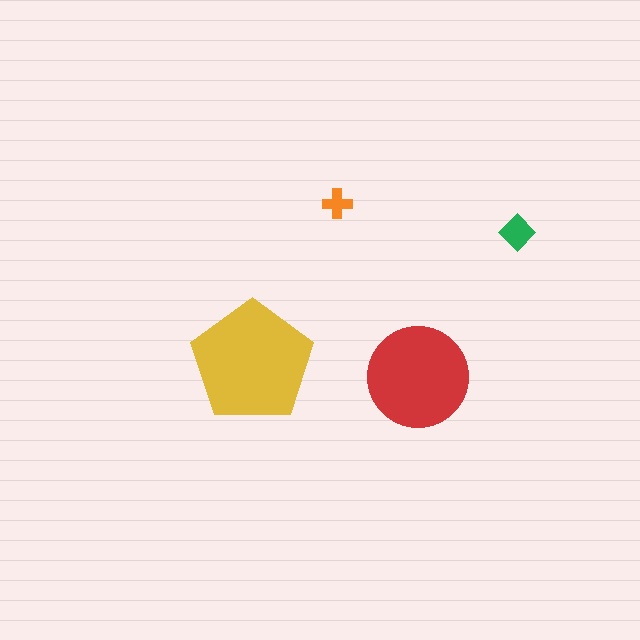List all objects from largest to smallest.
The yellow pentagon, the red circle, the green diamond, the orange cross.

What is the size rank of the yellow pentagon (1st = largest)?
1st.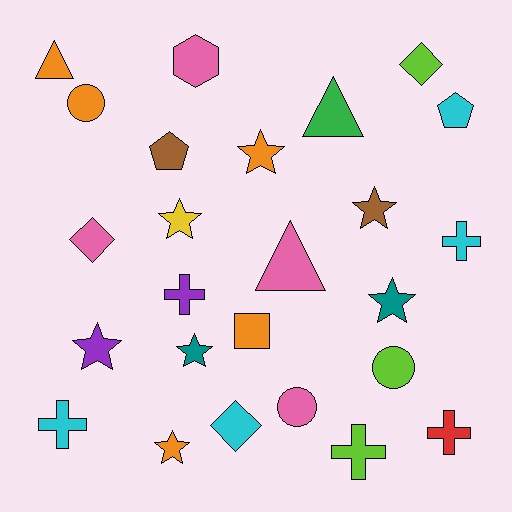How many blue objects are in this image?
There are no blue objects.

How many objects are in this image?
There are 25 objects.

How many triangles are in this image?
There are 3 triangles.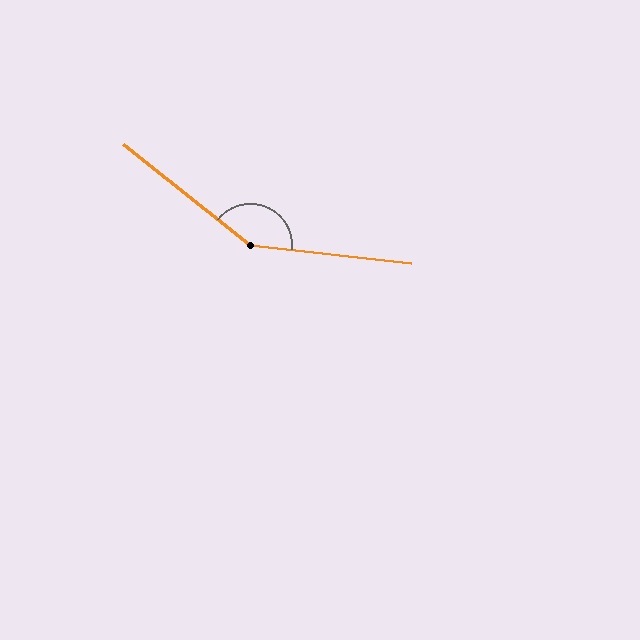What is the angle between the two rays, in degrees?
Approximately 148 degrees.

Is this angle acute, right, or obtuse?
It is obtuse.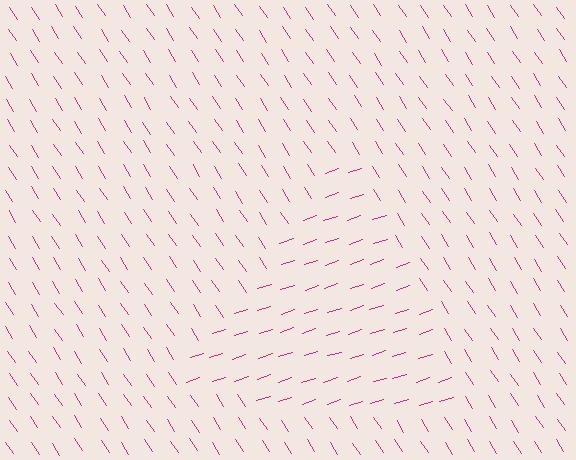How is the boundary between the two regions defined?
The boundary is defined purely by a change in line orientation (approximately 75 degrees difference). All lines are the same color and thickness.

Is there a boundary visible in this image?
Yes, there is a texture boundary formed by a change in line orientation.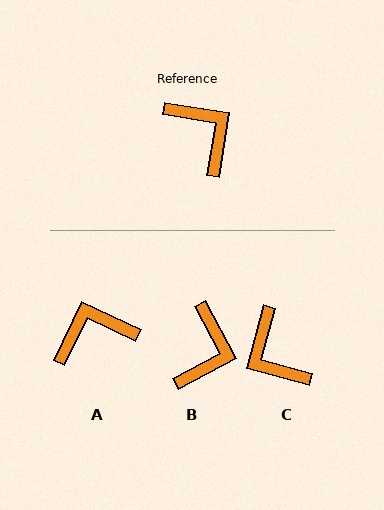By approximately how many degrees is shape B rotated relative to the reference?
Approximately 53 degrees clockwise.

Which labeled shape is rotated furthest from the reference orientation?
C, about 174 degrees away.